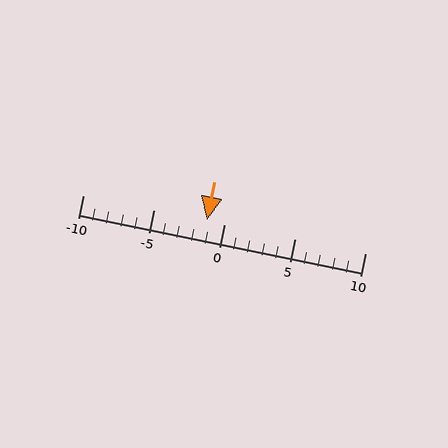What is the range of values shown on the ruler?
The ruler shows values from -10 to 10.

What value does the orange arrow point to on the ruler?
The orange arrow points to approximately -1.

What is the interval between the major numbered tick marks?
The major tick marks are spaced 5 units apart.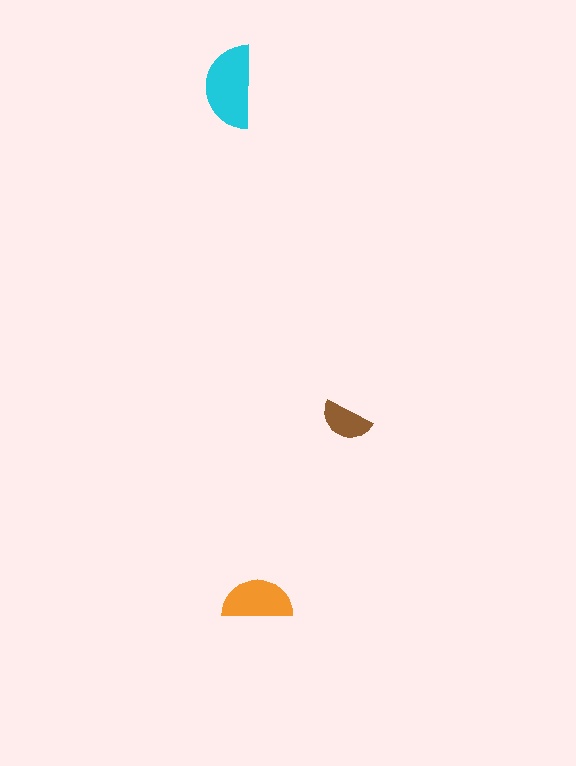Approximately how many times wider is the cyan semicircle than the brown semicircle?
About 1.5 times wider.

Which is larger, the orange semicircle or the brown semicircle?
The orange one.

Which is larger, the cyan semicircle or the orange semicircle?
The cyan one.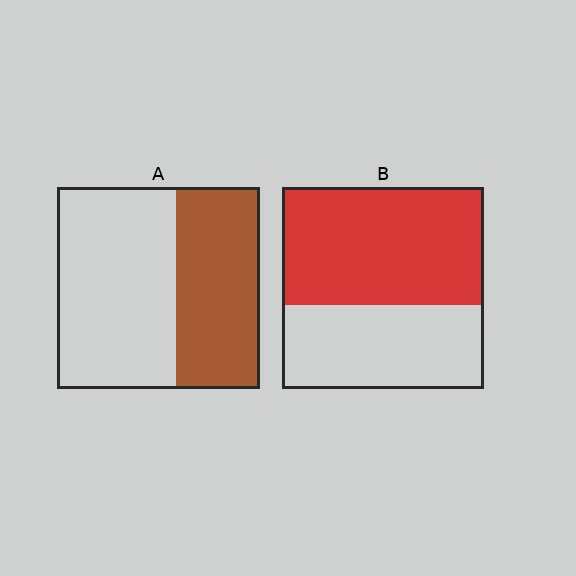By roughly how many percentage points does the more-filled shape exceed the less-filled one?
By roughly 15 percentage points (B over A).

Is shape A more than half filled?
No.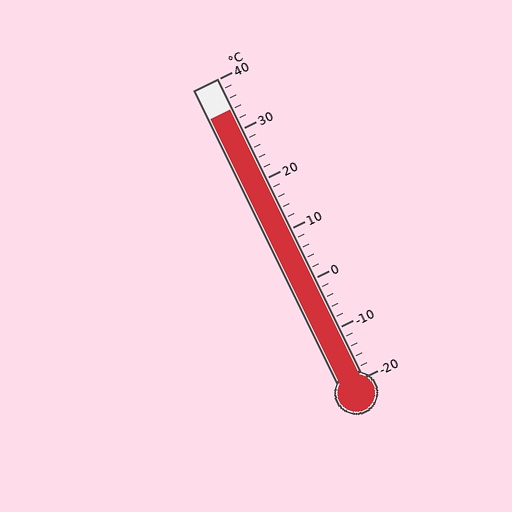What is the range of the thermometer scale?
The thermometer scale ranges from -20°C to 40°C.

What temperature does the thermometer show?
The thermometer shows approximately 34°C.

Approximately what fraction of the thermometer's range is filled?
The thermometer is filled to approximately 90% of its range.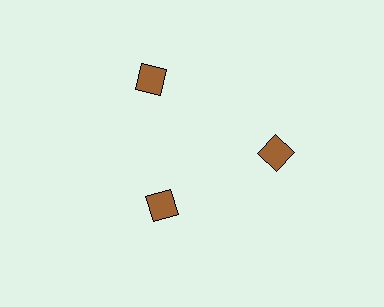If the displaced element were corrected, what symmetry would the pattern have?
It would have 3-fold rotational symmetry — the pattern would map onto itself every 120 degrees.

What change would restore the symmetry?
The symmetry would be restored by moving it outward, back onto the ring so that all 3 diamonds sit at equal angles and equal distance from the center.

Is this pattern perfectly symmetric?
No. The 3 brown diamonds are arranged in a ring, but one element near the 7 o'clock position is pulled inward toward the center, breaking the 3-fold rotational symmetry.